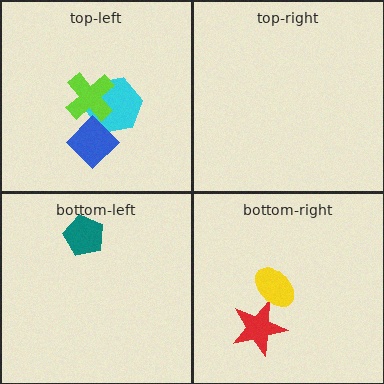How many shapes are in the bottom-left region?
1.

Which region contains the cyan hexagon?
The top-left region.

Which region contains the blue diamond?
The top-left region.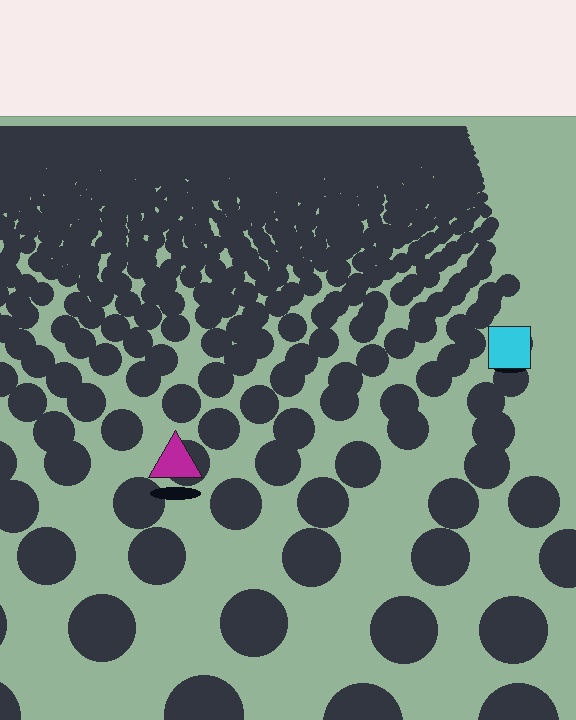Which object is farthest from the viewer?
The cyan square is farthest from the viewer. It appears smaller and the ground texture around it is denser.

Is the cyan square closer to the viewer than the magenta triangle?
No. The magenta triangle is closer — you can tell from the texture gradient: the ground texture is coarser near it.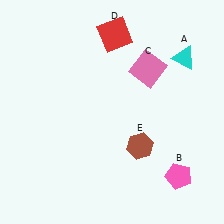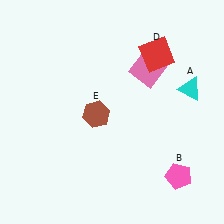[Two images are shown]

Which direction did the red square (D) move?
The red square (D) moved right.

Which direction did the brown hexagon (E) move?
The brown hexagon (E) moved left.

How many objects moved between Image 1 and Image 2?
3 objects moved between the two images.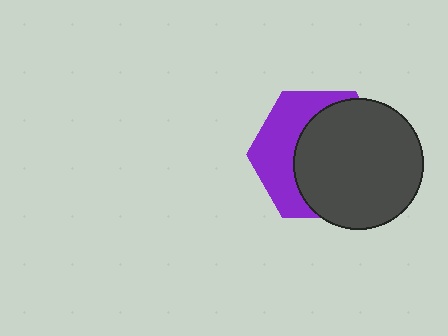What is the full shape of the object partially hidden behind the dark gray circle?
The partially hidden object is a purple hexagon.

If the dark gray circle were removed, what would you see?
You would see the complete purple hexagon.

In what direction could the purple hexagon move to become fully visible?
The purple hexagon could move left. That would shift it out from behind the dark gray circle entirely.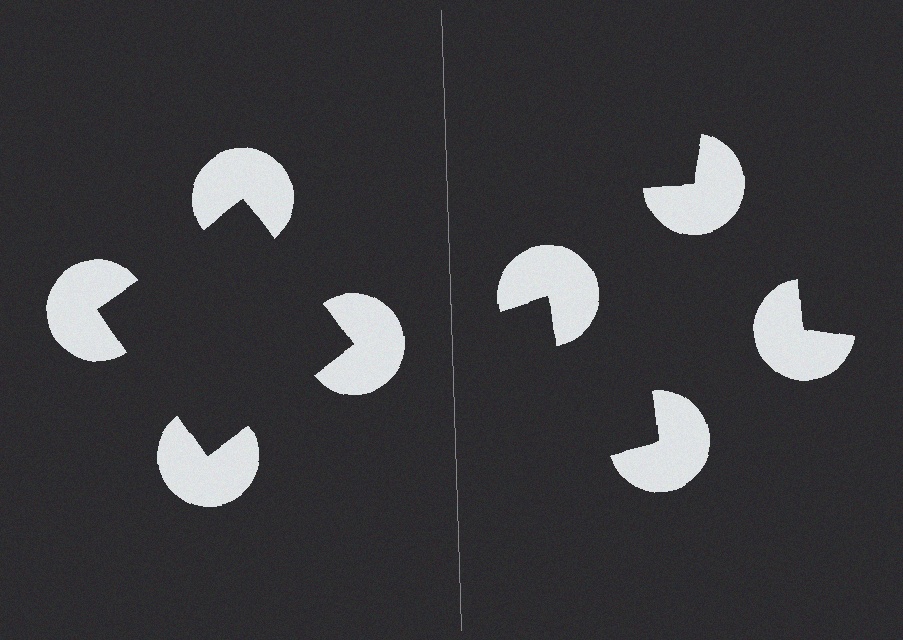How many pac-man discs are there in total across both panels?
8 — 4 on each side.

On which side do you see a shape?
An illusory square appears on the left side. On the right side the wedge cuts are rotated, so no coherent shape forms.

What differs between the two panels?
The pac-man discs are positioned identically on both sides; only the wedge orientations differ. On the left they align to a square; on the right they are misaligned.